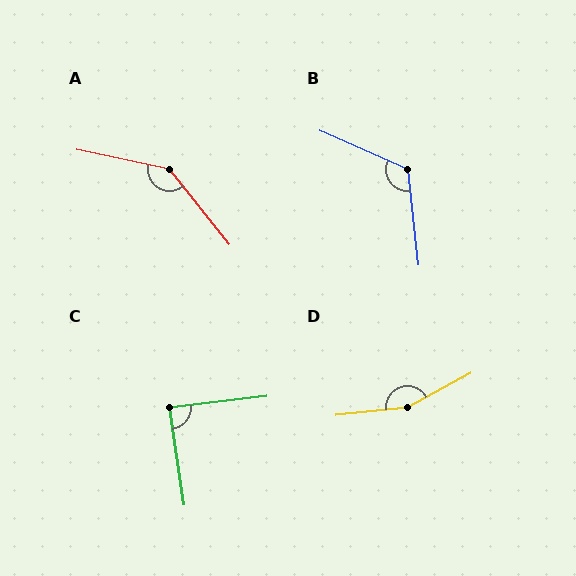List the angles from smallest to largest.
C (88°), B (120°), A (140°), D (157°).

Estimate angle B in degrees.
Approximately 120 degrees.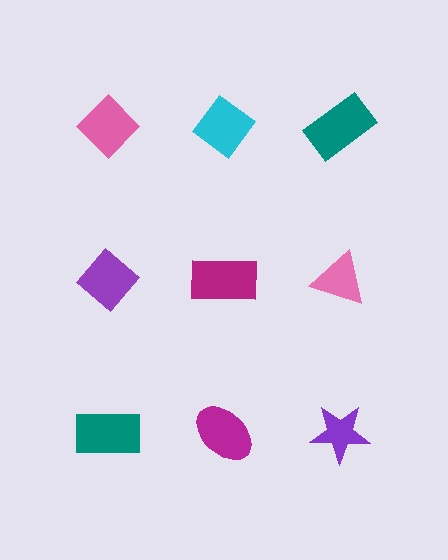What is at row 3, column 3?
A purple star.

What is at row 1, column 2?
A cyan diamond.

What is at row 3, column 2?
A magenta ellipse.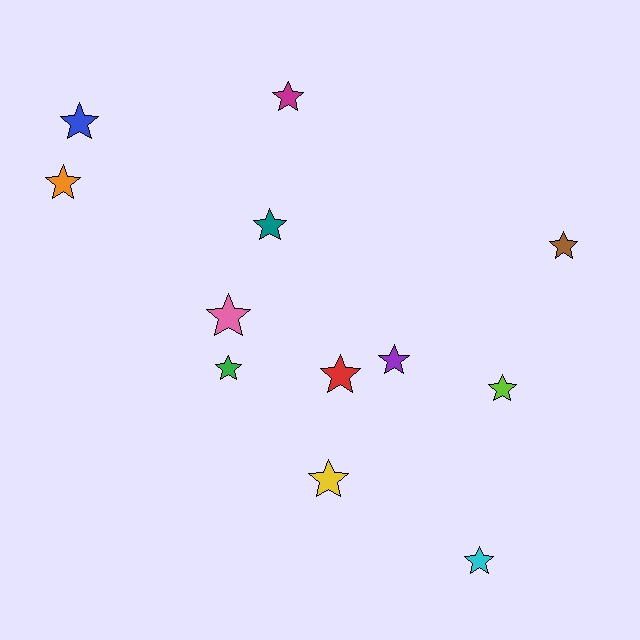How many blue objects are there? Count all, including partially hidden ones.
There is 1 blue object.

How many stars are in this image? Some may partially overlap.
There are 12 stars.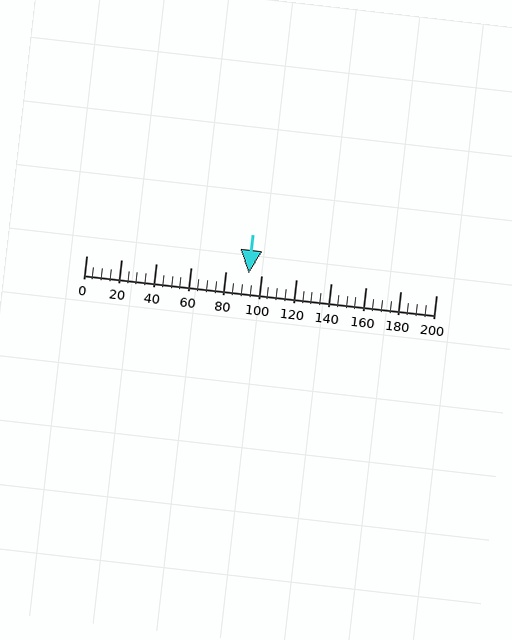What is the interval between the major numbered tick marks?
The major tick marks are spaced 20 units apart.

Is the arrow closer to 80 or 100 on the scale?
The arrow is closer to 100.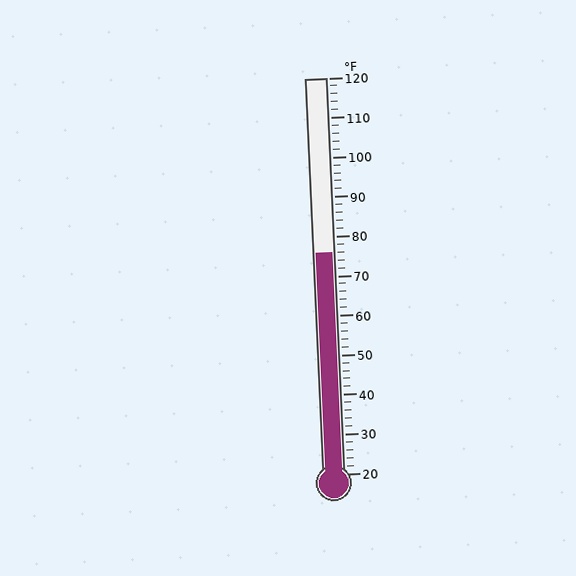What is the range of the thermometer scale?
The thermometer scale ranges from 20°F to 120°F.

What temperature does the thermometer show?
The thermometer shows approximately 76°F.